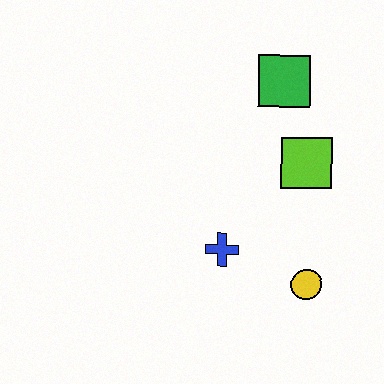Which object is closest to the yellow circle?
The blue cross is closest to the yellow circle.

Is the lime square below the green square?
Yes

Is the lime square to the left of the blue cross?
No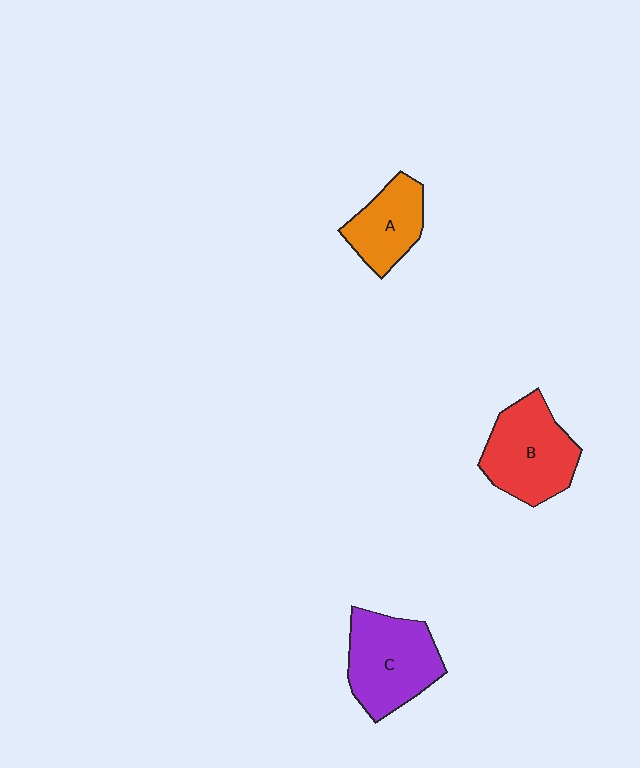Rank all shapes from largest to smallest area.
From largest to smallest: C (purple), B (red), A (orange).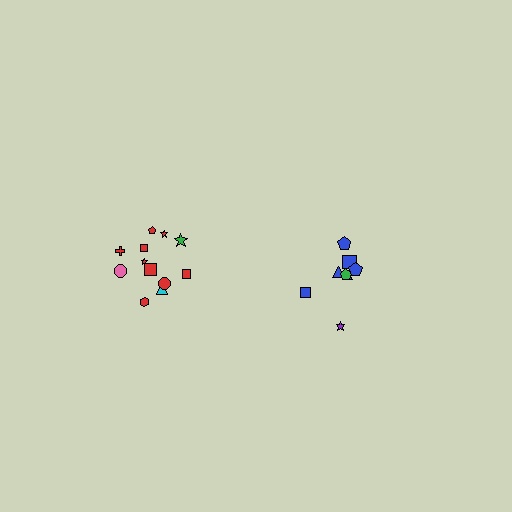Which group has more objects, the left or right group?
The left group.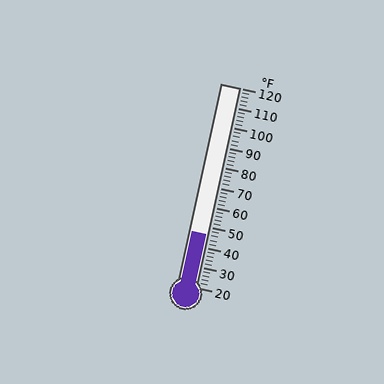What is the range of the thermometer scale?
The thermometer scale ranges from 20°F to 120°F.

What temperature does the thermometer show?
The thermometer shows approximately 46°F.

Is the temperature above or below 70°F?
The temperature is below 70°F.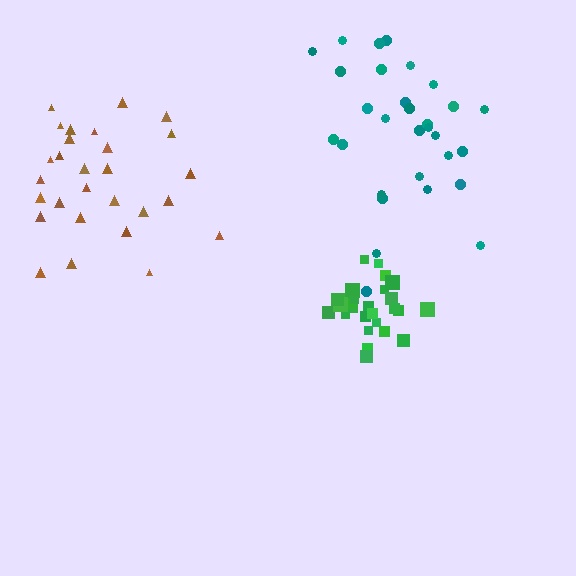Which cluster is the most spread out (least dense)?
Teal.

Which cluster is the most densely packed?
Green.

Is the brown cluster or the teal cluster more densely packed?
Brown.